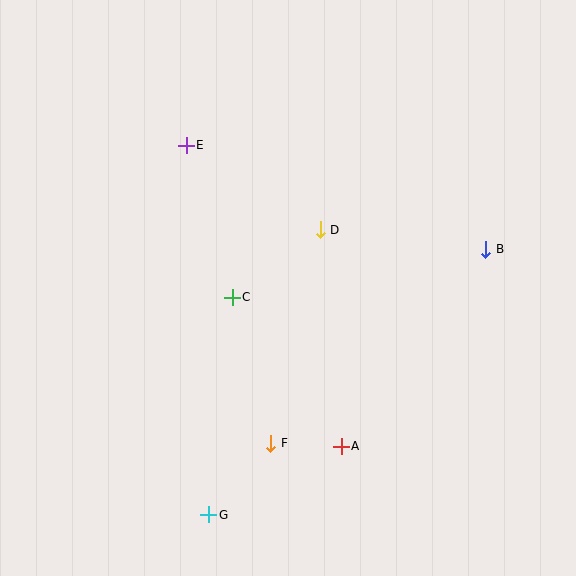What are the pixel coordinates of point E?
Point E is at (186, 145).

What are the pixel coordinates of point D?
Point D is at (320, 230).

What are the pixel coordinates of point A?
Point A is at (341, 446).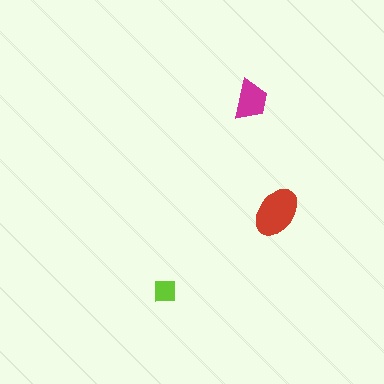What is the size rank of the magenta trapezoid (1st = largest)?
2nd.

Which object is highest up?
The magenta trapezoid is topmost.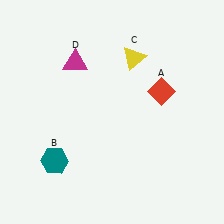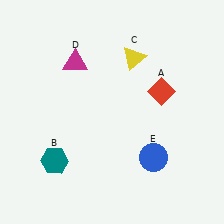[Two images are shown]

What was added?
A blue circle (E) was added in Image 2.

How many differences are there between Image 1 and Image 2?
There is 1 difference between the two images.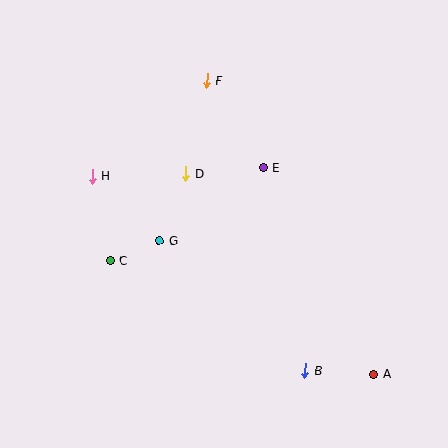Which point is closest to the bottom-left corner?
Point C is closest to the bottom-left corner.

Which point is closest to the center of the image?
Point D at (186, 174) is closest to the center.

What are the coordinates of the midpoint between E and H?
The midpoint between E and H is at (178, 172).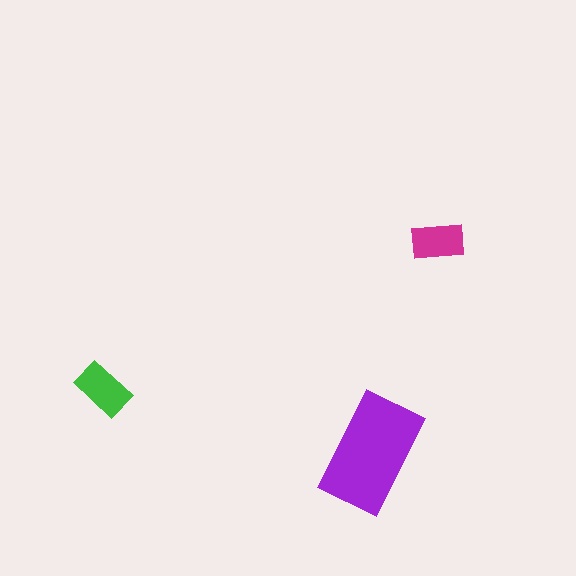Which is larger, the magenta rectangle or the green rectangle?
The green one.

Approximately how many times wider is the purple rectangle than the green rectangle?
About 2 times wider.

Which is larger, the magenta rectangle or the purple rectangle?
The purple one.